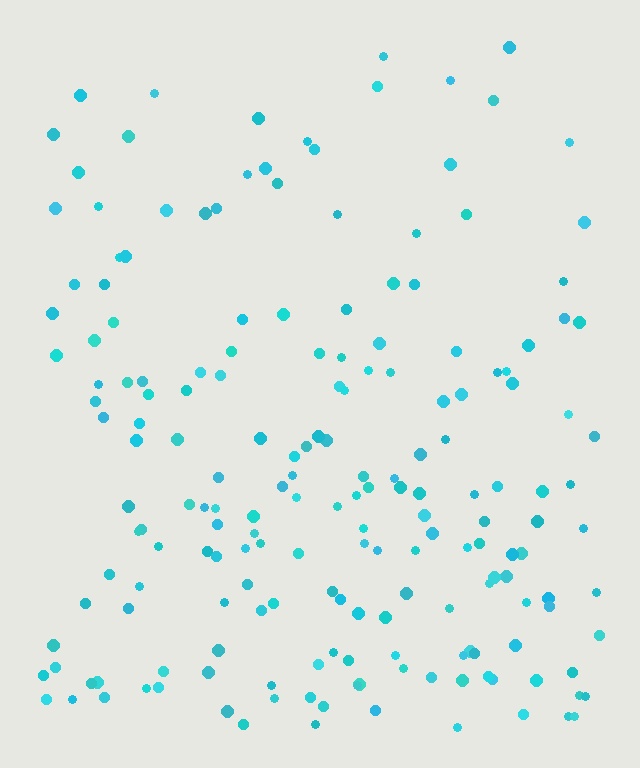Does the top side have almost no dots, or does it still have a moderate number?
Still a moderate number, just noticeably fewer than the bottom.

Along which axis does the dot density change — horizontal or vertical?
Vertical.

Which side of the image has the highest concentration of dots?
The bottom.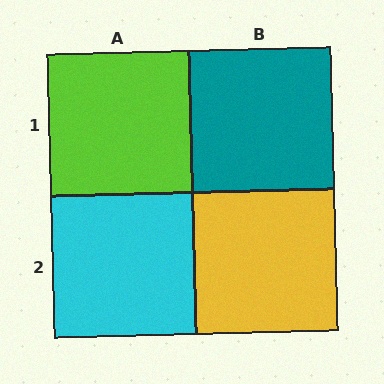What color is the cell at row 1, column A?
Lime.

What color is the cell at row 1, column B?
Teal.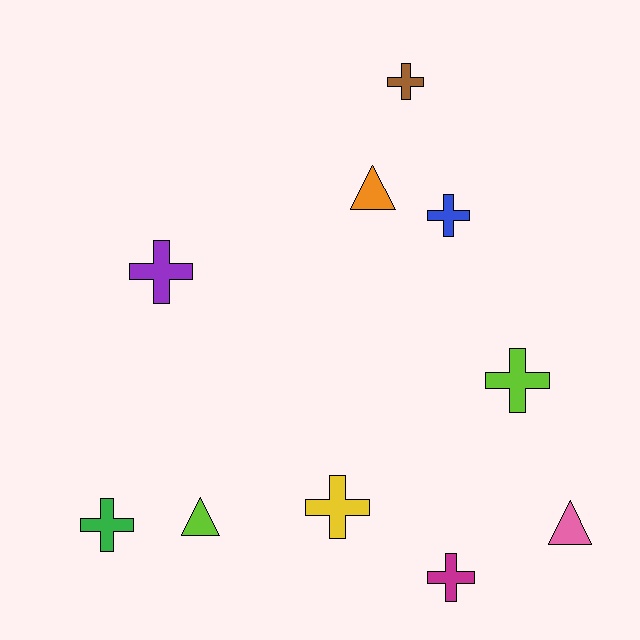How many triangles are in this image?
There are 3 triangles.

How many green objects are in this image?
There is 1 green object.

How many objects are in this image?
There are 10 objects.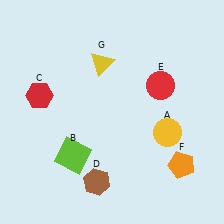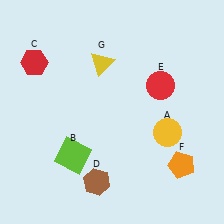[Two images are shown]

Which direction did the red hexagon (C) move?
The red hexagon (C) moved up.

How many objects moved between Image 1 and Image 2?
1 object moved between the two images.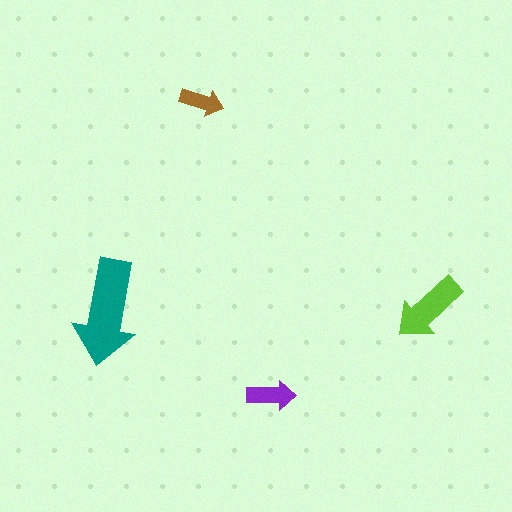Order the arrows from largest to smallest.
the teal one, the lime one, the purple one, the brown one.